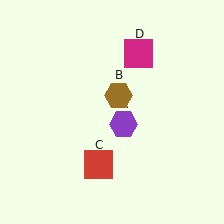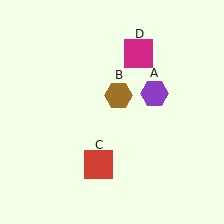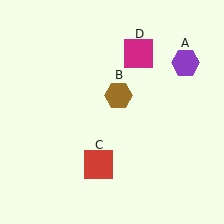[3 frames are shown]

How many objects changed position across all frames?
1 object changed position: purple hexagon (object A).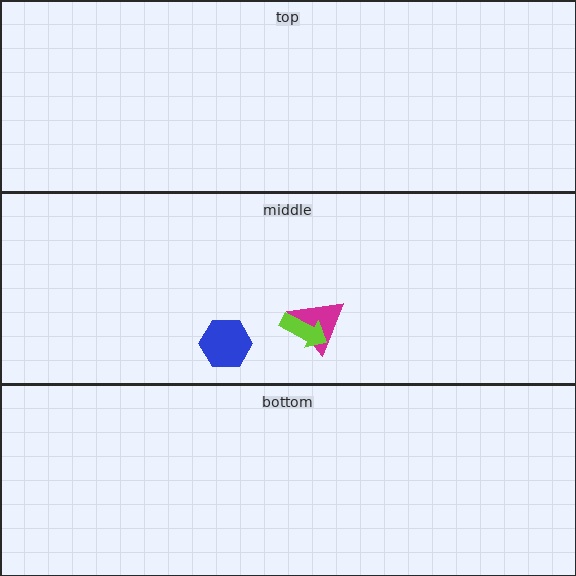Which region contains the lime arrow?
The middle region.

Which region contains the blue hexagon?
The middle region.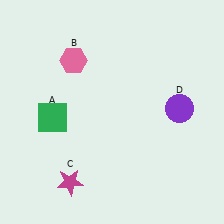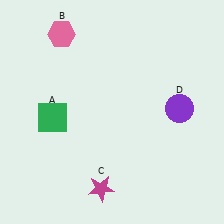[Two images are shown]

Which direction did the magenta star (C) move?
The magenta star (C) moved right.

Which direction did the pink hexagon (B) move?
The pink hexagon (B) moved up.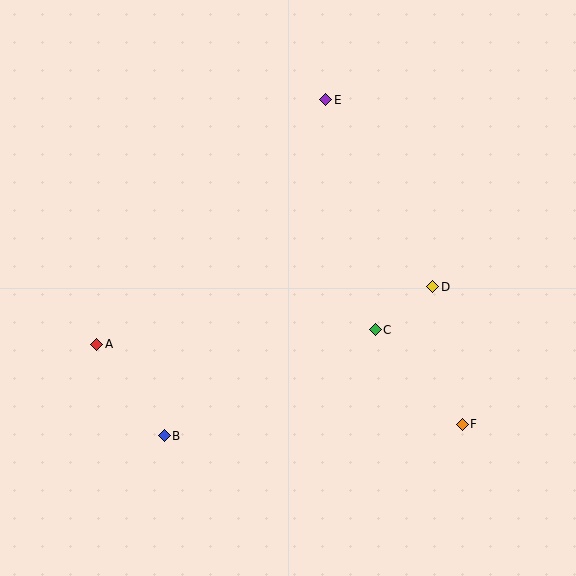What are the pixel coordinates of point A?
Point A is at (97, 344).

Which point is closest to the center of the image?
Point C at (375, 330) is closest to the center.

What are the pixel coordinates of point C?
Point C is at (375, 330).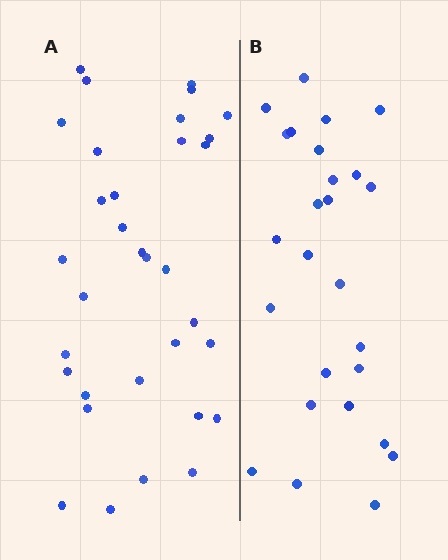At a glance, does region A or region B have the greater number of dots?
Region A (the left region) has more dots.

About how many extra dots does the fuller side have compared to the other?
Region A has roughly 8 or so more dots than region B.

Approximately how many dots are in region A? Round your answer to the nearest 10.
About 30 dots. (The exact count is 33, which rounds to 30.)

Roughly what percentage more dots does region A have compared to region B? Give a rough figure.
About 25% more.